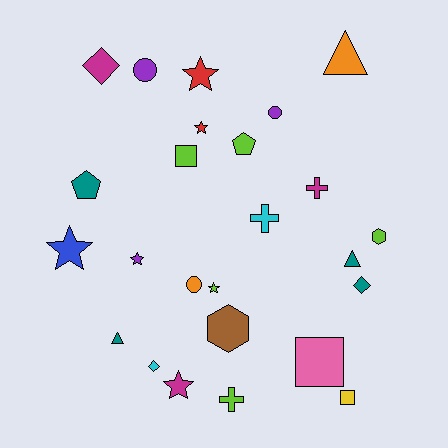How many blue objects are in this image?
There is 1 blue object.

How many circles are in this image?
There are 3 circles.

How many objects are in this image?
There are 25 objects.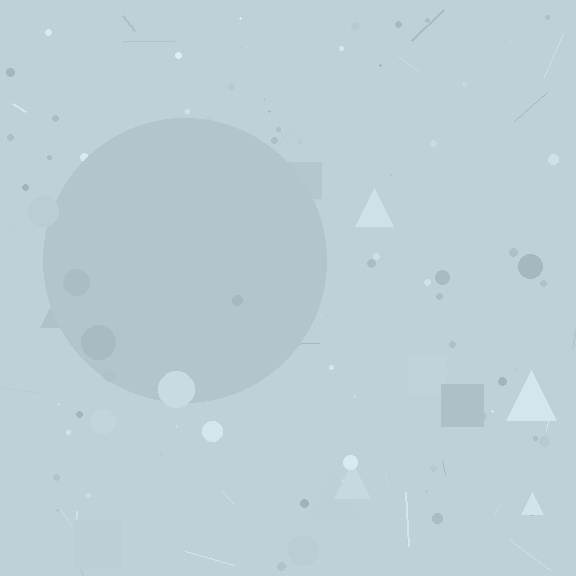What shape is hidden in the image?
A circle is hidden in the image.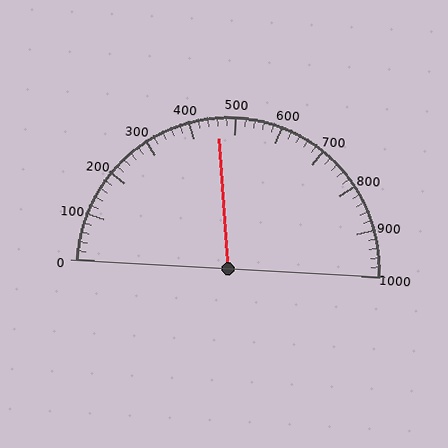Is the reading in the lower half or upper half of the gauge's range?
The reading is in the lower half of the range (0 to 1000).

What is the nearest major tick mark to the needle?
The nearest major tick mark is 500.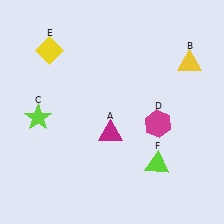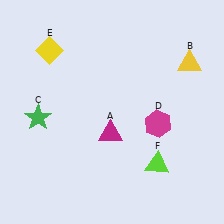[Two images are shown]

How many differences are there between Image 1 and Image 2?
There is 1 difference between the two images.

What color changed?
The star (C) changed from lime in Image 1 to green in Image 2.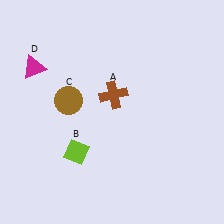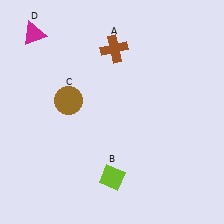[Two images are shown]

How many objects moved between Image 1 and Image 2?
3 objects moved between the two images.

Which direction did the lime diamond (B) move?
The lime diamond (B) moved right.